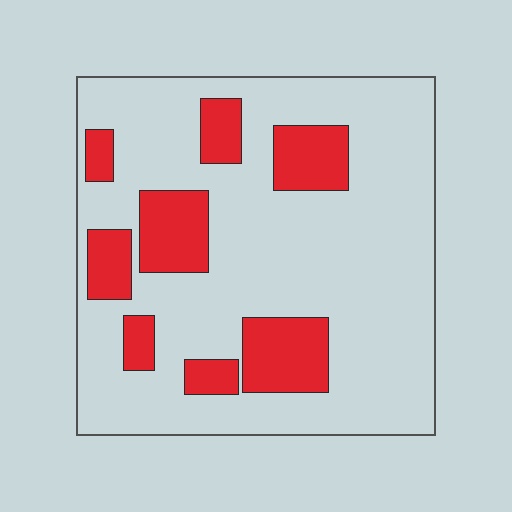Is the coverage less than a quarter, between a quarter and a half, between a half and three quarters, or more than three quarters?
Less than a quarter.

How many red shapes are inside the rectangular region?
8.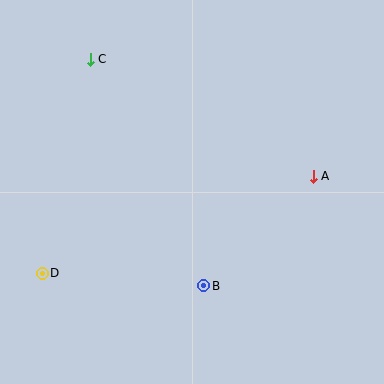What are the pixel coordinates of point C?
Point C is at (90, 59).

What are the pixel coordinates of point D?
Point D is at (42, 273).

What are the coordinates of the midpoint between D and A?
The midpoint between D and A is at (178, 225).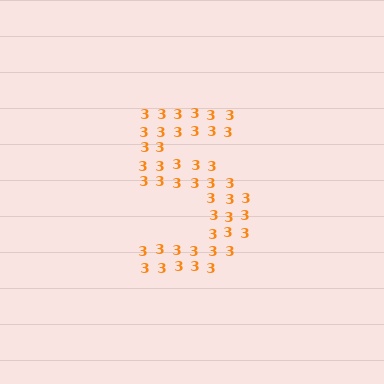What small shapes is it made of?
It is made of small digit 3's.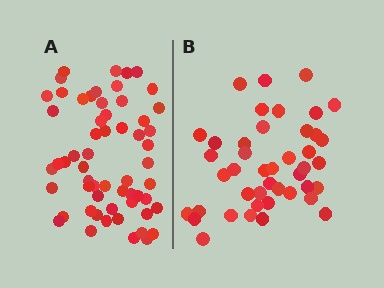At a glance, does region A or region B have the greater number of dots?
Region A (the left region) has more dots.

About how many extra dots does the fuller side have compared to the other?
Region A has approximately 15 more dots than region B.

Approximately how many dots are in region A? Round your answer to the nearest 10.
About 60 dots. (The exact count is 59, which rounds to 60.)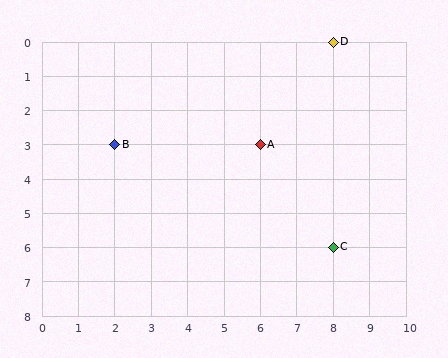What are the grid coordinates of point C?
Point C is at grid coordinates (8, 6).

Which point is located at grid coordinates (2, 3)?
Point B is at (2, 3).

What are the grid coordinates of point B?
Point B is at grid coordinates (2, 3).